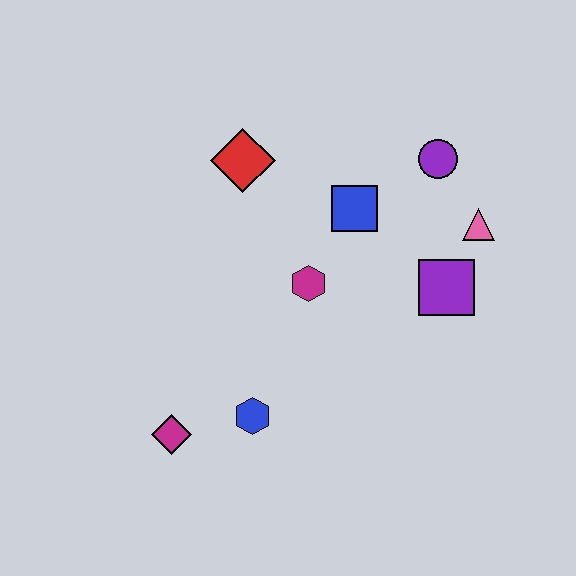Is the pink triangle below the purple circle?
Yes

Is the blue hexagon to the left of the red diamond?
No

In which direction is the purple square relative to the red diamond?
The purple square is to the right of the red diamond.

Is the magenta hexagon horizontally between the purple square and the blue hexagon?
Yes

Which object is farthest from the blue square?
The magenta diamond is farthest from the blue square.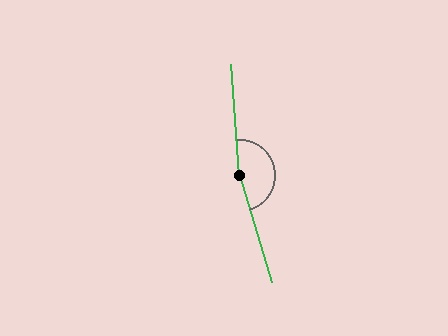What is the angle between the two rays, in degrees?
Approximately 168 degrees.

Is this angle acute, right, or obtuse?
It is obtuse.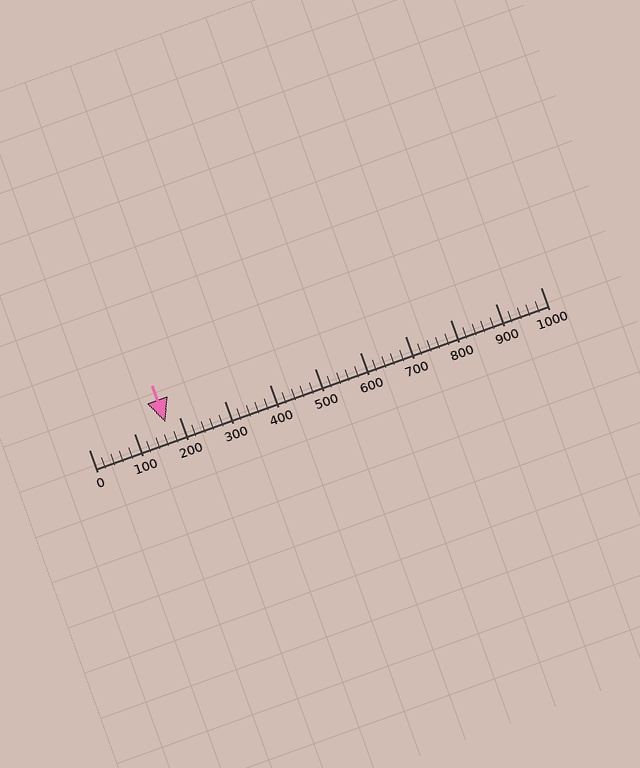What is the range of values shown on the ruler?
The ruler shows values from 0 to 1000.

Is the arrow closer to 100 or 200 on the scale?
The arrow is closer to 200.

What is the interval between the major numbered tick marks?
The major tick marks are spaced 100 units apart.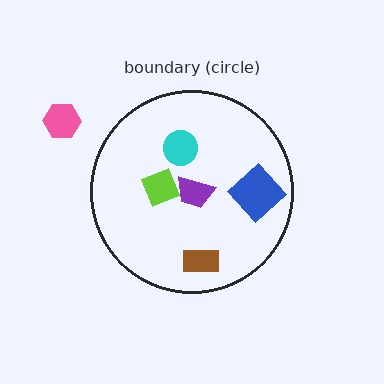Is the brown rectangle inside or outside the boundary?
Inside.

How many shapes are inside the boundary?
5 inside, 1 outside.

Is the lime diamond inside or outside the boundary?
Inside.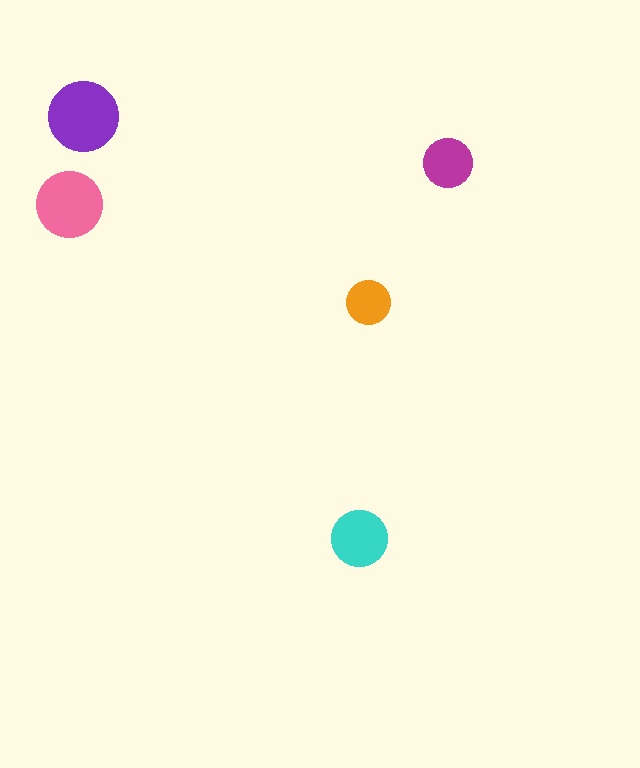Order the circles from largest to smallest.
the purple one, the pink one, the cyan one, the magenta one, the orange one.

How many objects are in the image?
There are 5 objects in the image.